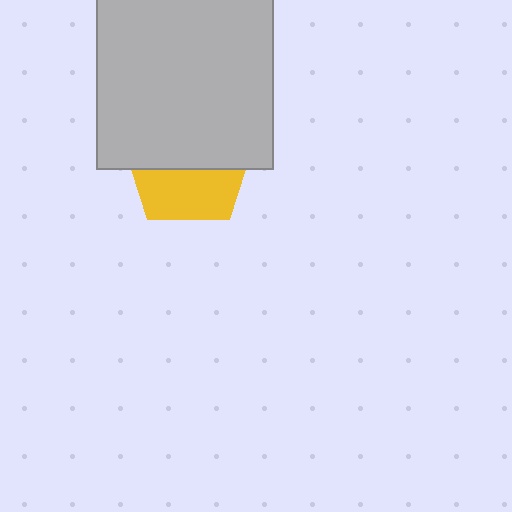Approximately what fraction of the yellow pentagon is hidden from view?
Roughly 57% of the yellow pentagon is hidden behind the light gray square.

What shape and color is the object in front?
The object in front is a light gray square.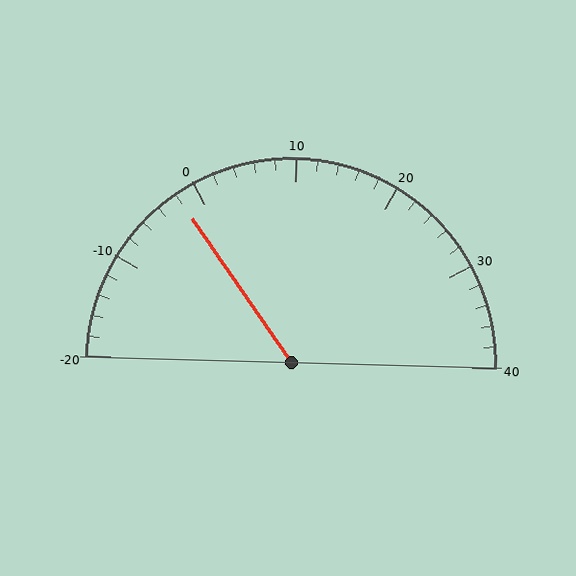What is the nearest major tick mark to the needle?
The nearest major tick mark is 0.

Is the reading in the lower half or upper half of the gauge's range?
The reading is in the lower half of the range (-20 to 40).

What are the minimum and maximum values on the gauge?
The gauge ranges from -20 to 40.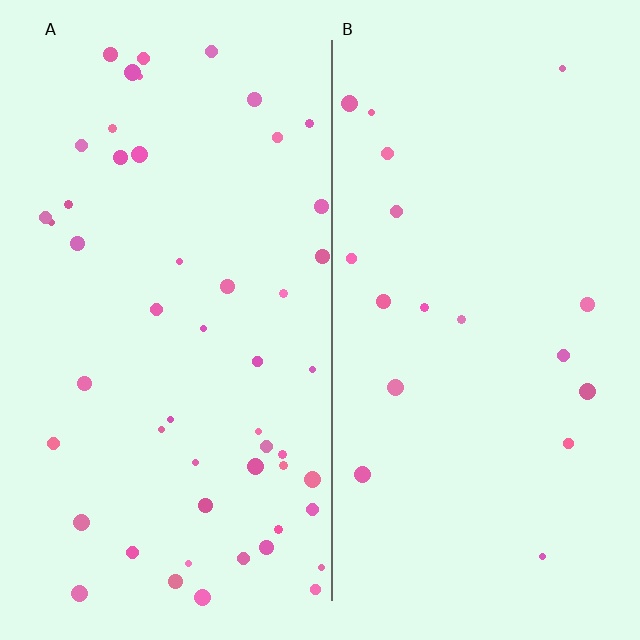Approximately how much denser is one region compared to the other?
Approximately 2.8× — region A over region B.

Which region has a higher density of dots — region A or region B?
A (the left).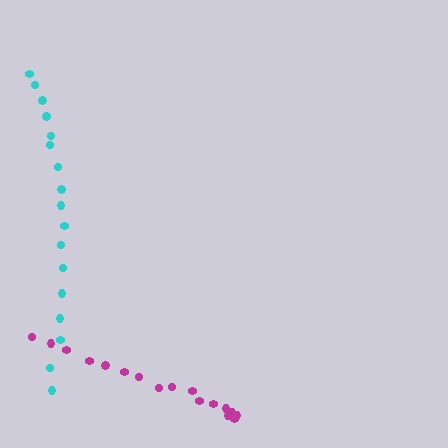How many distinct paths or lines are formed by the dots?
There are 2 distinct paths.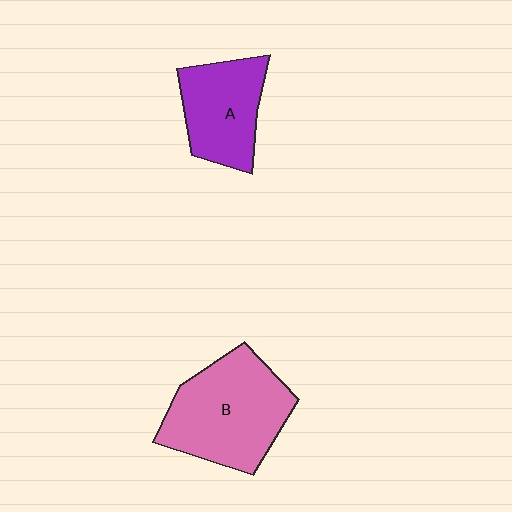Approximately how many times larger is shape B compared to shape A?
Approximately 1.4 times.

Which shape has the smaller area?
Shape A (purple).